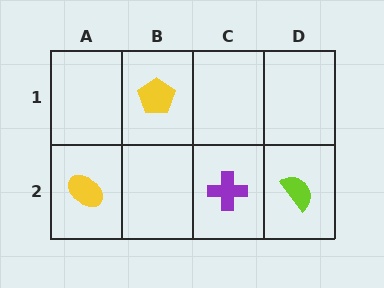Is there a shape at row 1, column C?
No, that cell is empty.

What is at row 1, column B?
A yellow pentagon.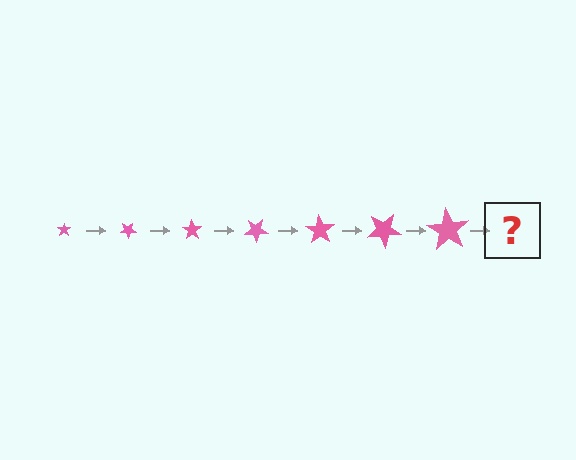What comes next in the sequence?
The next element should be a star, larger than the previous one and rotated 245 degrees from the start.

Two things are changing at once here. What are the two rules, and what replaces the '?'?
The two rules are that the star grows larger each step and it rotates 35 degrees each step. The '?' should be a star, larger than the previous one and rotated 245 degrees from the start.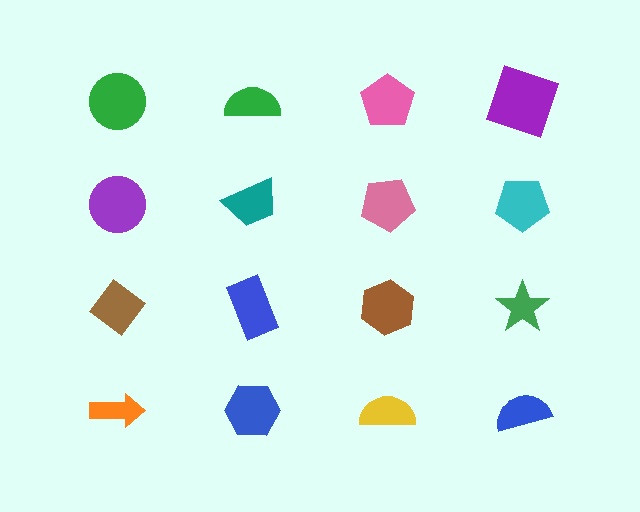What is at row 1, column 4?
A purple square.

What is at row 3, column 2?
A blue rectangle.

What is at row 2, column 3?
A pink pentagon.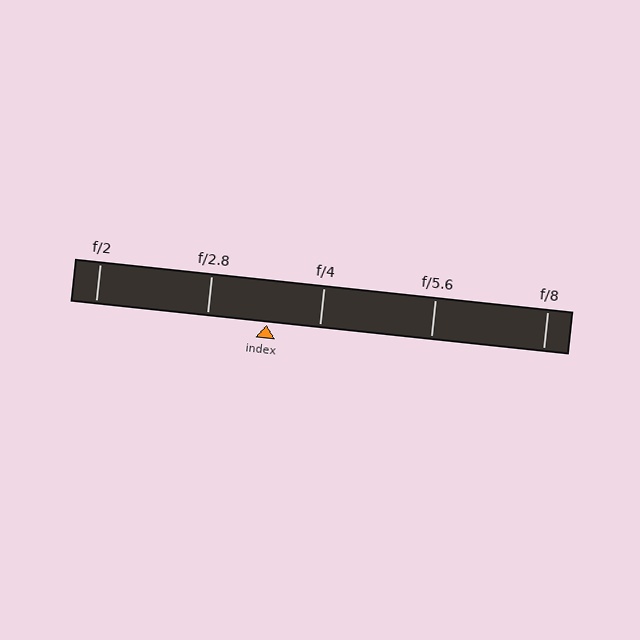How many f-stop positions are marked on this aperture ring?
There are 5 f-stop positions marked.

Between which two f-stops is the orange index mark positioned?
The index mark is between f/2.8 and f/4.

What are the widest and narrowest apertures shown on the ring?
The widest aperture shown is f/2 and the narrowest is f/8.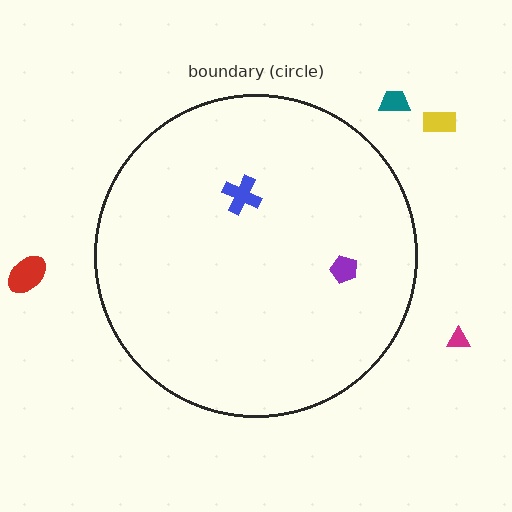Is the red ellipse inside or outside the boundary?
Outside.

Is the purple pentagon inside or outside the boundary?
Inside.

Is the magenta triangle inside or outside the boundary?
Outside.